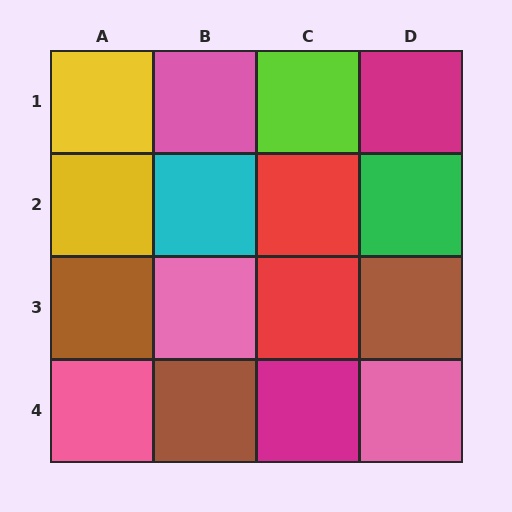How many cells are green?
1 cell is green.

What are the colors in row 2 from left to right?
Yellow, cyan, red, green.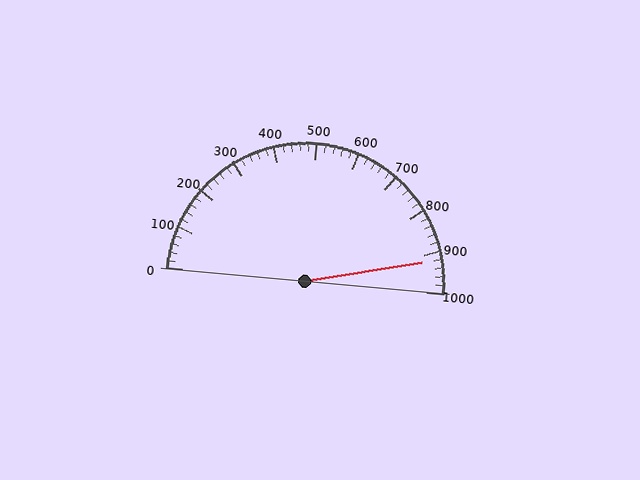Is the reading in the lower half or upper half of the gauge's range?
The reading is in the upper half of the range (0 to 1000).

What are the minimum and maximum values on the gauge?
The gauge ranges from 0 to 1000.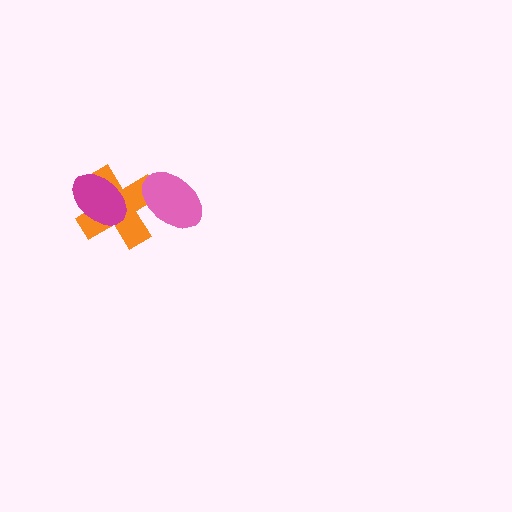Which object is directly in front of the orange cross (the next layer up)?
The pink ellipse is directly in front of the orange cross.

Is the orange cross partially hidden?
Yes, it is partially covered by another shape.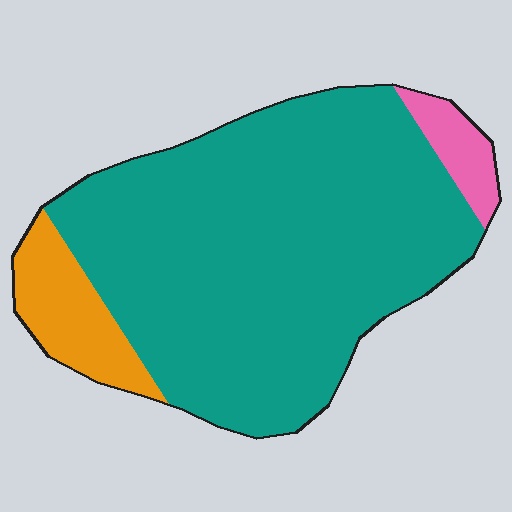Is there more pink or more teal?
Teal.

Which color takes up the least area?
Pink, at roughly 5%.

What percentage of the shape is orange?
Orange takes up about one tenth (1/10) of the shape.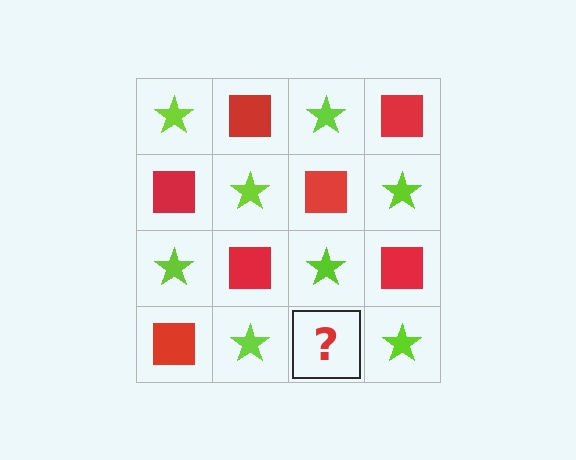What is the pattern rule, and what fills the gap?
The rule is that it alternates lime star and red square in a checkerboard pattern. The gap should be filled with a red square.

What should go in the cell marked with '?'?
The missing cell should contain a red square.